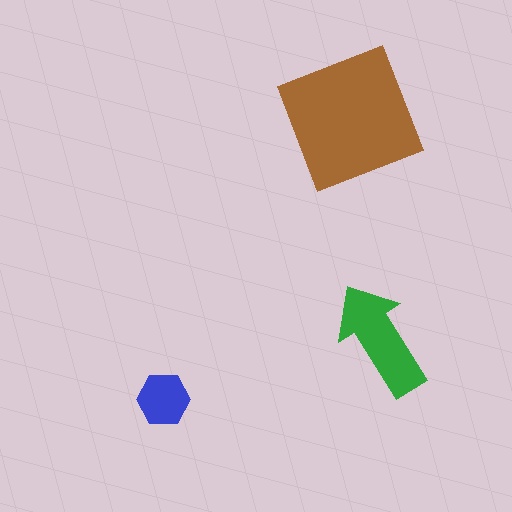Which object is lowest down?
The blue hexagon is bottommost.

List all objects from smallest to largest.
The blue hexagon, the green arrow, the brown square.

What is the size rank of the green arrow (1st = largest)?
2nd.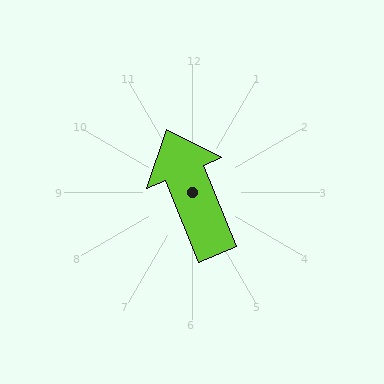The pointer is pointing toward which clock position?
Roughly 11 o'clock.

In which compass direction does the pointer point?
North.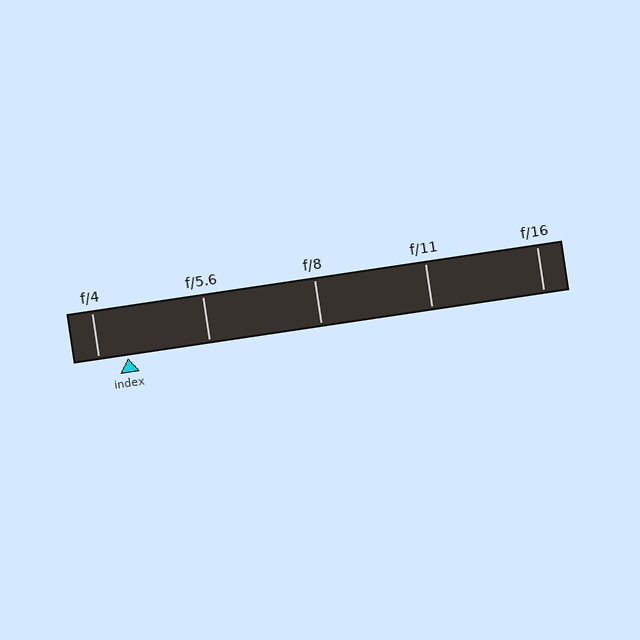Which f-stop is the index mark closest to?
The index mark is closest to f/4.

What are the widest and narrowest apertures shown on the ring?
The widest aperture shown is f/4 and the narrowest is f/16.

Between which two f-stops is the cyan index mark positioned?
The index mark is between f/4 and f/5.6.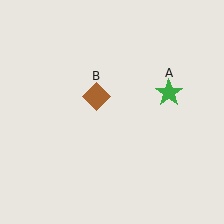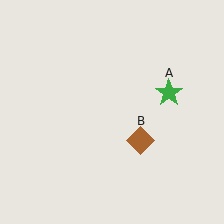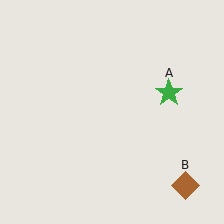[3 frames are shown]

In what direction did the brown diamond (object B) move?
The brown diamond (object B) moved down and to the right.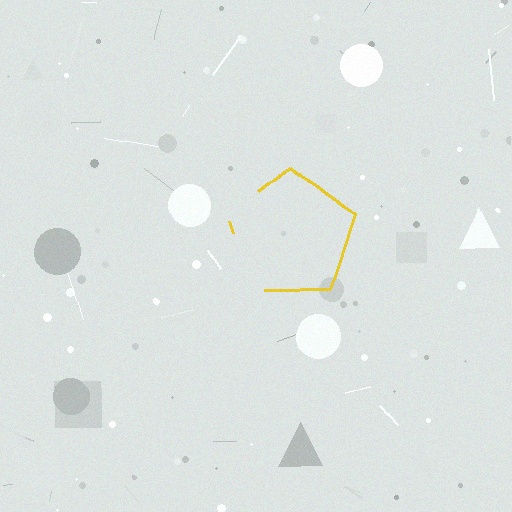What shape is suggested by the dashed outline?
The dashed outline suggests a pentagon.